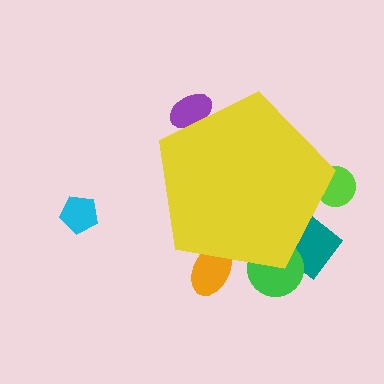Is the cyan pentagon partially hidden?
No, the cyan pentagon is fully visible.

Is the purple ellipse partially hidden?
Yes, the purple ellipse is partially hidden behind the yellow pentagon.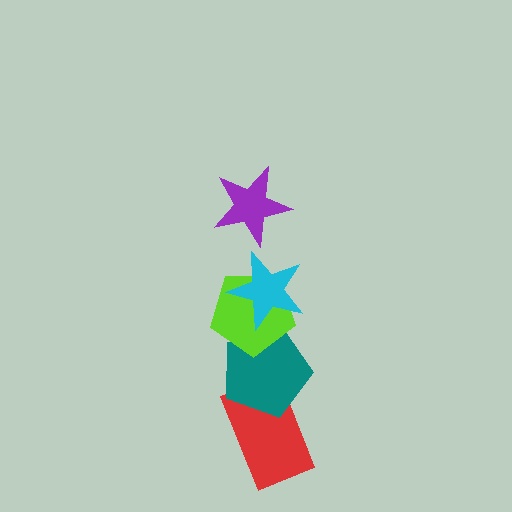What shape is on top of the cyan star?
The purple star is on top of the cyan star.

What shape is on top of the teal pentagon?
The lime pentagon is on top of the teal pentagon.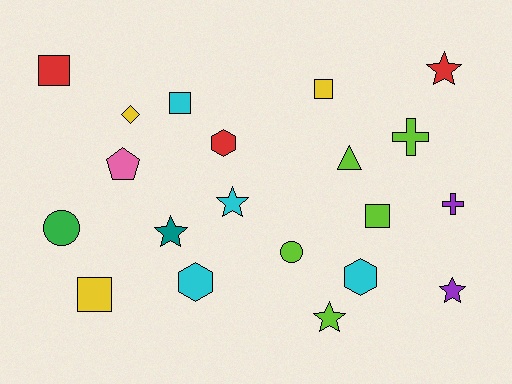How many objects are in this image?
There are 20 objects.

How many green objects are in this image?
There is 1 green object.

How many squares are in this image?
There are 5 squares.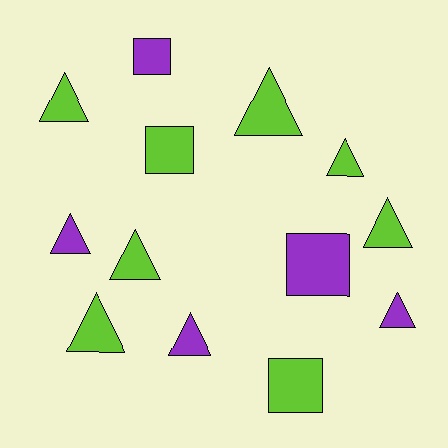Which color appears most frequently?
Lime, with 8 objects.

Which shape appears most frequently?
Triangle, with 9 objects.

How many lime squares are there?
There are 2 lime squares.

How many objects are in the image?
There are 13 objects.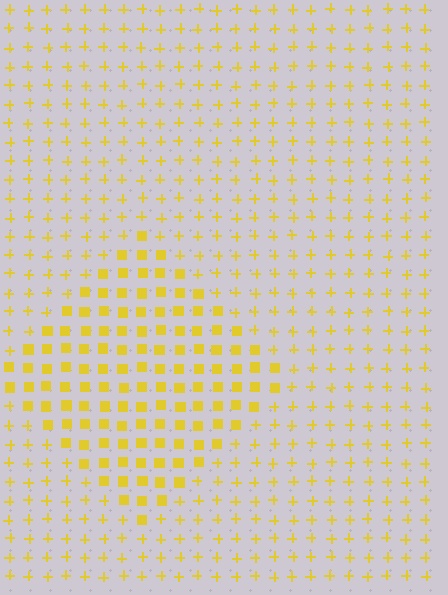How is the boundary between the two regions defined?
The boundary is defined by a change in element shape: squares inside vs. plus signs outside. All elements share the same color and spacing.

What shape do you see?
I see a diamond.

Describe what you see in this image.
The image is filled with small yellow elements arranged in a uniform grid. A diamond-shaped region contains squares, while the surrounding area contains plus signs. The boundary is defined purely by the change in element shape.